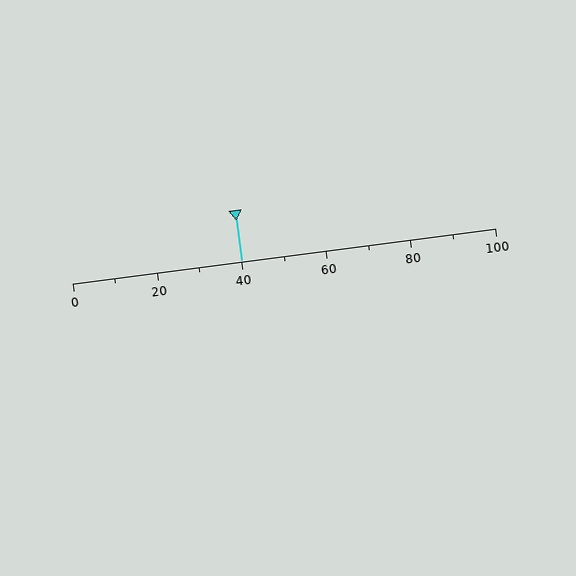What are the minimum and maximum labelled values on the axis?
The axis runs from 0 to 100.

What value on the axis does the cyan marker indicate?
The marker indicates approximately 40.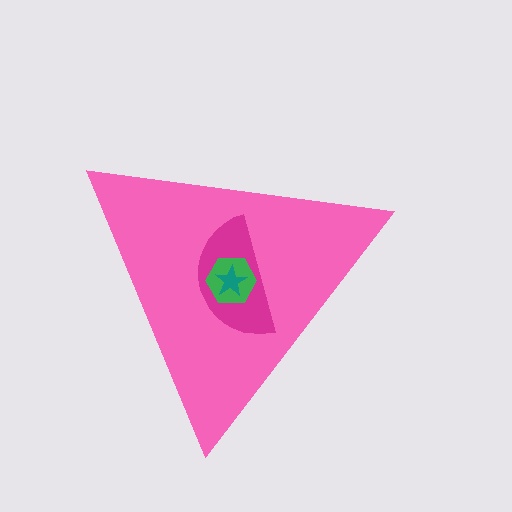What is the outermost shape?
The pink triangle.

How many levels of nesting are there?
4.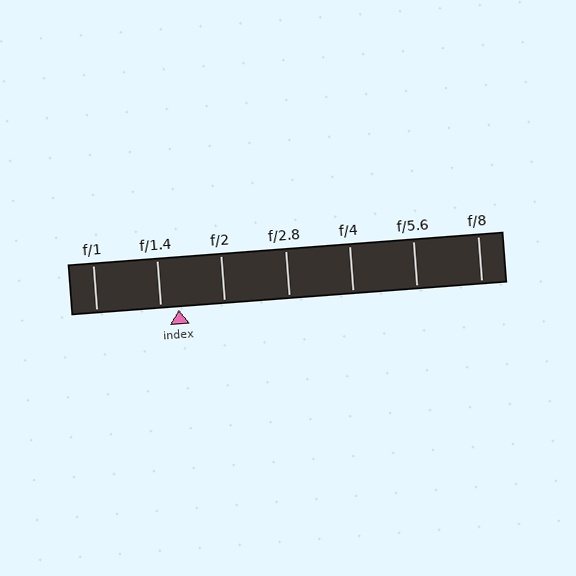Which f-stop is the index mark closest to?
The index mark is closest to f/1.4.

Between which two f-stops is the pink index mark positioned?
The index mark is between f/1.4 and f/2.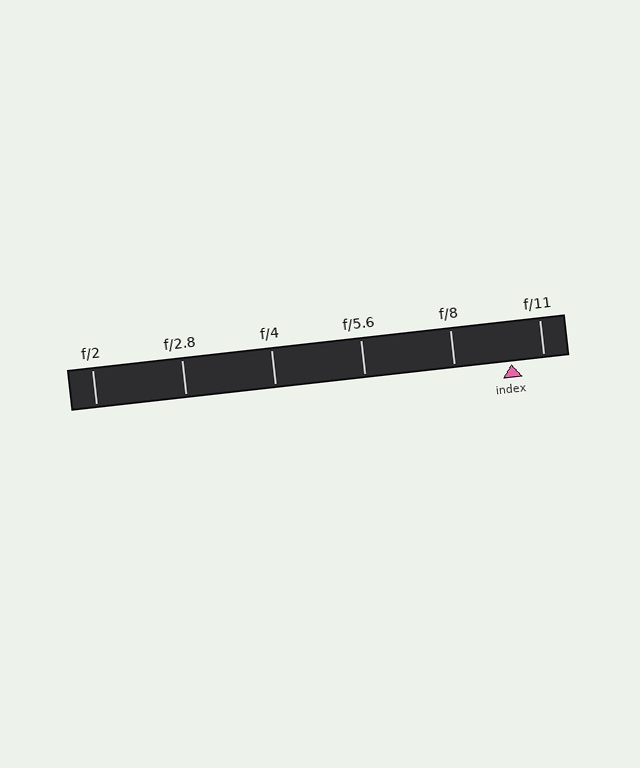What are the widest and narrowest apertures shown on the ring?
The widest aperture shown is f/2 and the narrowest is f/11.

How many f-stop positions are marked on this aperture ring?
There are 6 f-stop positions marked.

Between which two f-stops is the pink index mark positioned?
The index mark is between f/8 and f/11.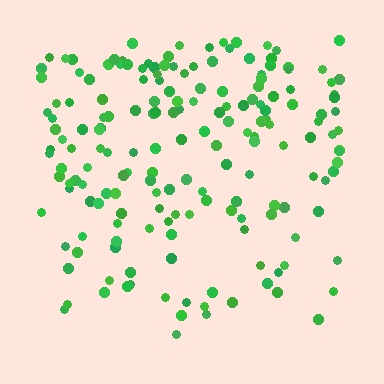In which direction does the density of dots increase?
From bottom to top, with the top side densest.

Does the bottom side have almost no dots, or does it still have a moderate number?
Still a moderate number, just noticeably fewer than the top.